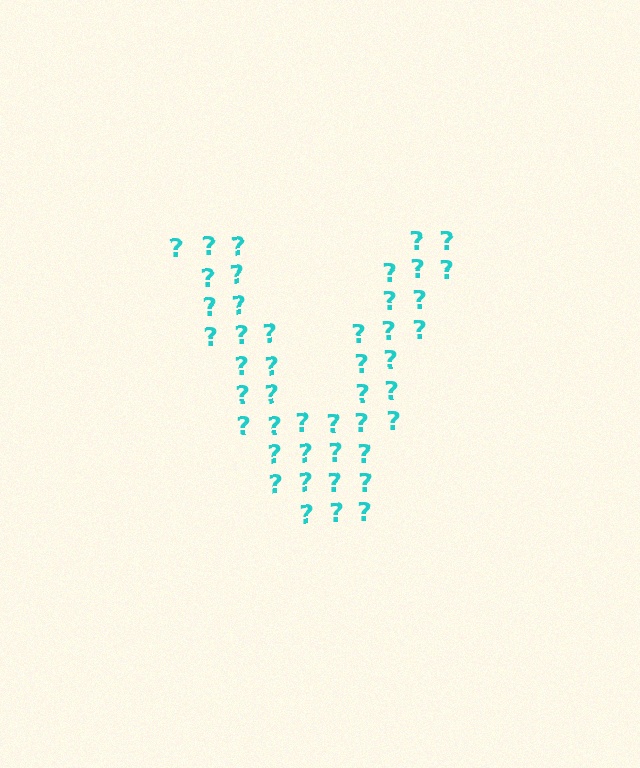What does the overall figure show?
The overall figure shows the letter V.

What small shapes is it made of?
It is made of small question marks.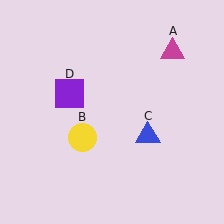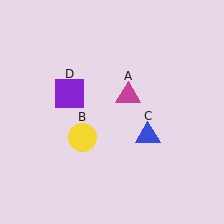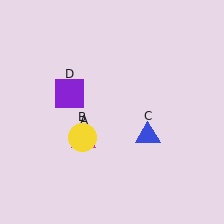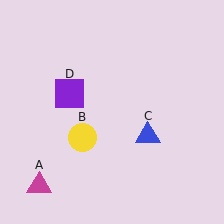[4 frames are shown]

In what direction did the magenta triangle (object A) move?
The magenta triangle (object A) moved down and to the left.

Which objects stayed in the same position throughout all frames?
Yellow circle (object B) and blue triangle (object C) and purple square (object D) remained stationary.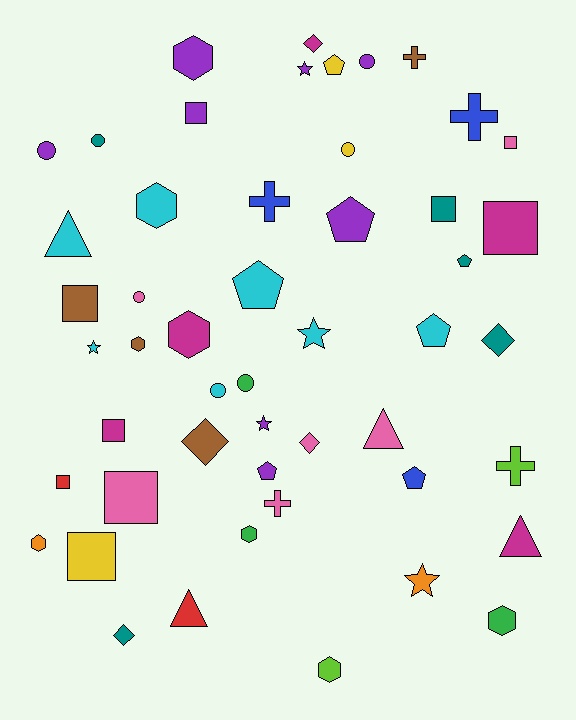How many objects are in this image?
There are 50 objects.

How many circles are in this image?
There are 7 circles.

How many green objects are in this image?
There are 3 green objects.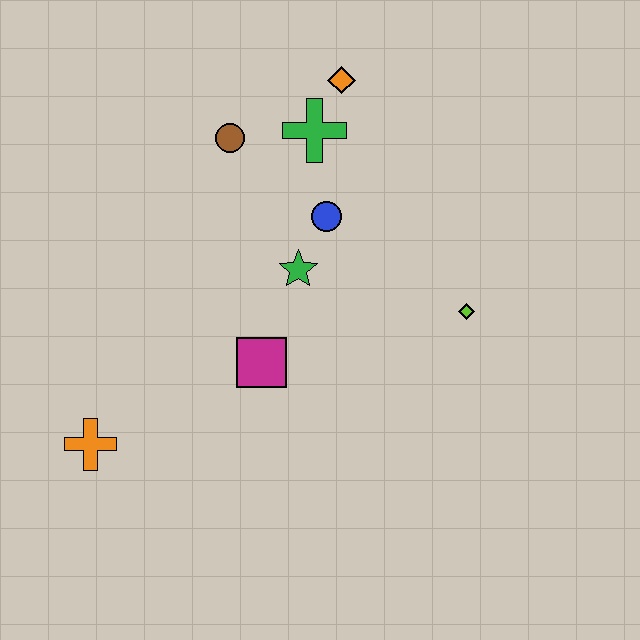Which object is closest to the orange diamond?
The green cross is closest to the orange diamond.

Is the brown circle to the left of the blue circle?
Yes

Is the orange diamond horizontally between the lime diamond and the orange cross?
Yes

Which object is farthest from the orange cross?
The orange diamond is farthest from the orange cross.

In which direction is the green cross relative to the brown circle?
The green cross is to the right of the brown circle.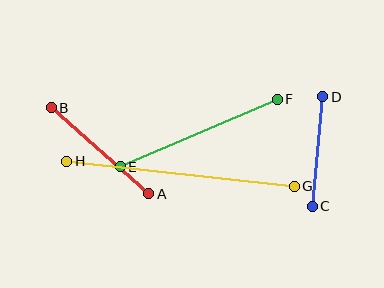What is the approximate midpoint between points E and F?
The midpoint is at approximately (199, 133) pixels.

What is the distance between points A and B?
The distance is approximately 130 pixels.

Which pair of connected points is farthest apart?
Points G and H are farthest apart.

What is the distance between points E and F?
The distance is approximately 171 pixels.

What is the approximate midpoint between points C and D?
The midpoint is at approximately (317, 152) pixels.